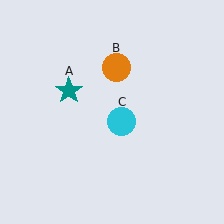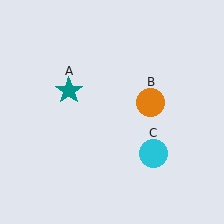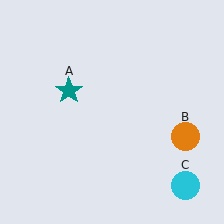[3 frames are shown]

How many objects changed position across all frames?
2 objects changed position: orange circle (object B), cyan circle (object C).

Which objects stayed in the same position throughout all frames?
Teal star (object A) remained stationary.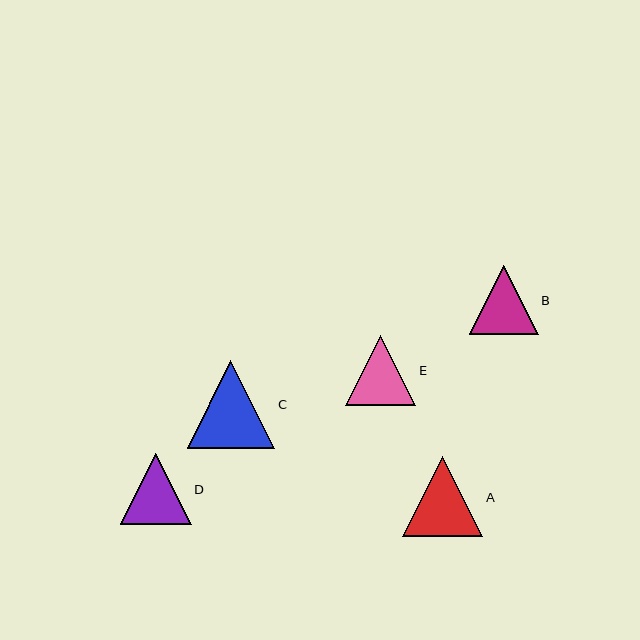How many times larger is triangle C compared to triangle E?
Triangle C is approximately 1.2 times the size of triangle E.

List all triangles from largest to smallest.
From largest to smallest: C, A, D, E, B.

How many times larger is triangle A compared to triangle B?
Triangle A is approximately 1.2 times the size of triangle B.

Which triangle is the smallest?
Triangle B is the smallest with a size of approximately 69 pixels.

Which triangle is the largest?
Triangle C is the largest with a size of approximately 87 pixels.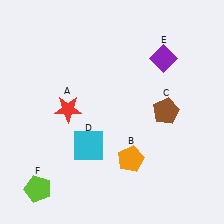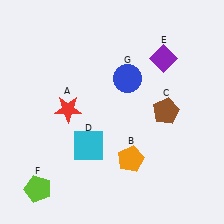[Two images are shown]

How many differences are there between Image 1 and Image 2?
There is 1 difference between the two images.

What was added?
A blue circle (G) was added in Image 2.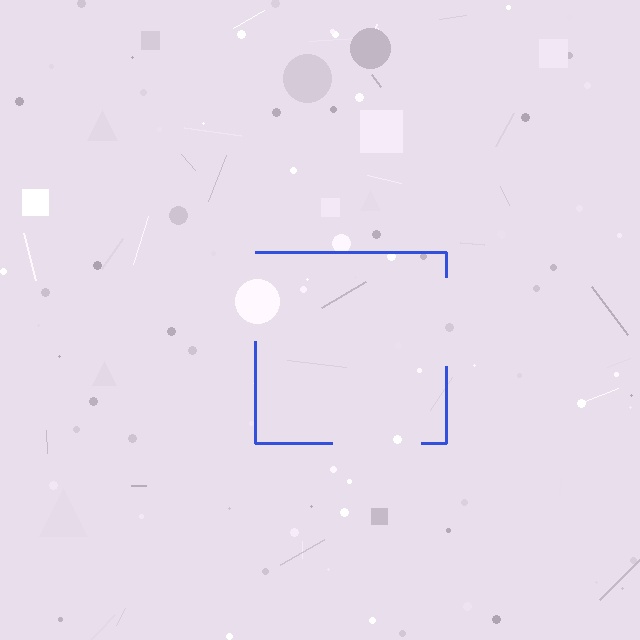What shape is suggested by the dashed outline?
The dashed outline suggests a square.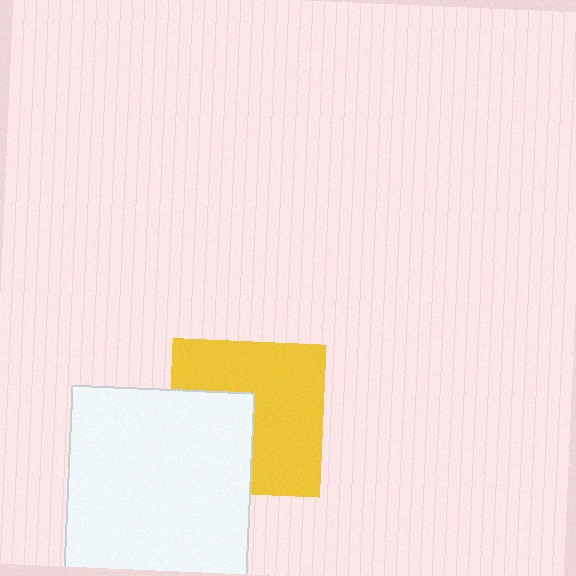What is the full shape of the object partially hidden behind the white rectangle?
The partially hidden object is a yellow square.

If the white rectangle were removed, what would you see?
You would see the complete yellow square.